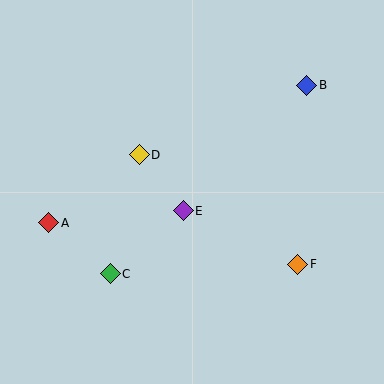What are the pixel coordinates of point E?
Point E is at (183, 211).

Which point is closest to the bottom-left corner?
Point C is closest to the bottom-left corner.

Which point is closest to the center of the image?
Point E at (183, 211) is closest to the center.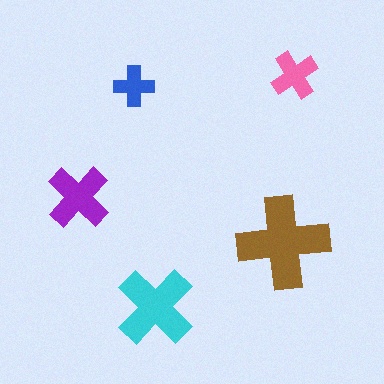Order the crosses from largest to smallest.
the brown one, the cyan one, the purple one, the pink one, the blue one.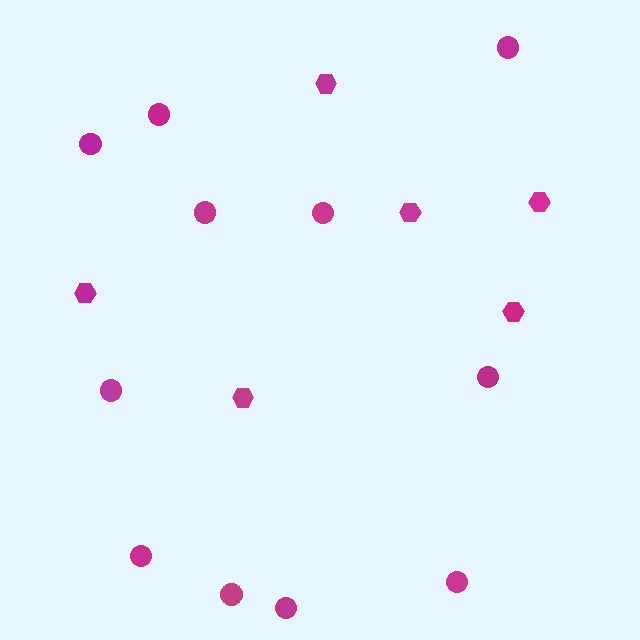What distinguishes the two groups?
There are 2 groups: one group of hexagons (6) and one group of circles (11).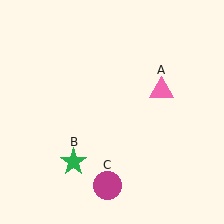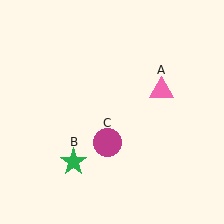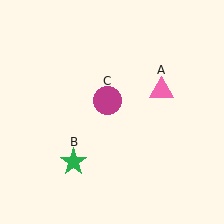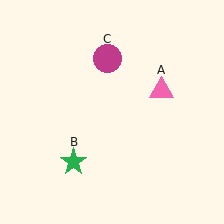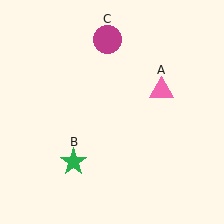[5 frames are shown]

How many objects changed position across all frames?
1 object changed position: magenta circle (object C).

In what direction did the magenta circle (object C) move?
The magenta circle (object C) moved up.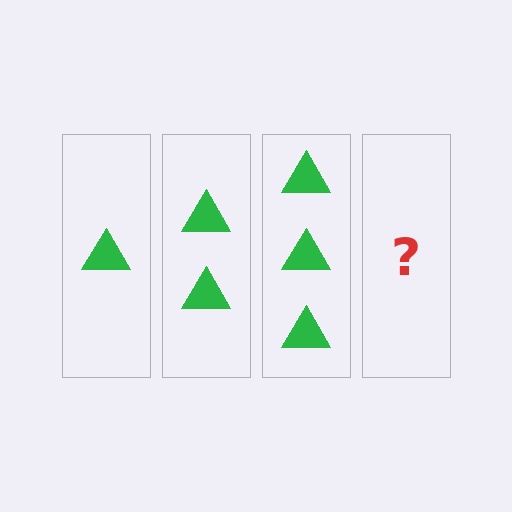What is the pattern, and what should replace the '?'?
The pattern is that each step adds one more triangle. The '?' should be 4 triangles.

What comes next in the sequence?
The next element should be 4 triangles.